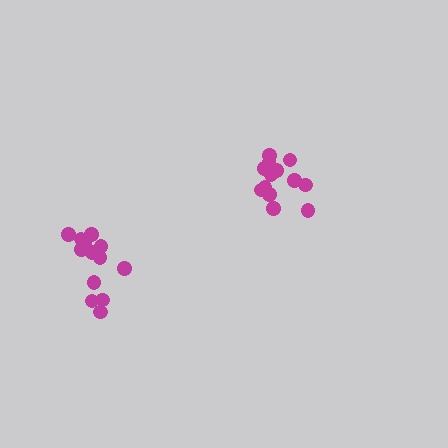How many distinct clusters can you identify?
There are 2 distinct clusters.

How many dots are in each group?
Group 1: 13 dots, Group 2: 13 dots (26 total).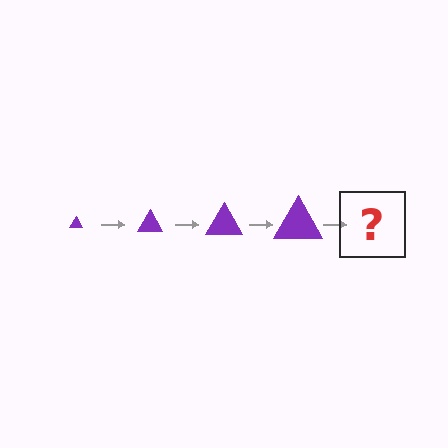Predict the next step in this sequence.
The next step is a purple triangle, larger than the previous one.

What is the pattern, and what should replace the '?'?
The pattern is that the triangle gets progressively larger each step. The '?' should be a purple triangle, larger than the previous one.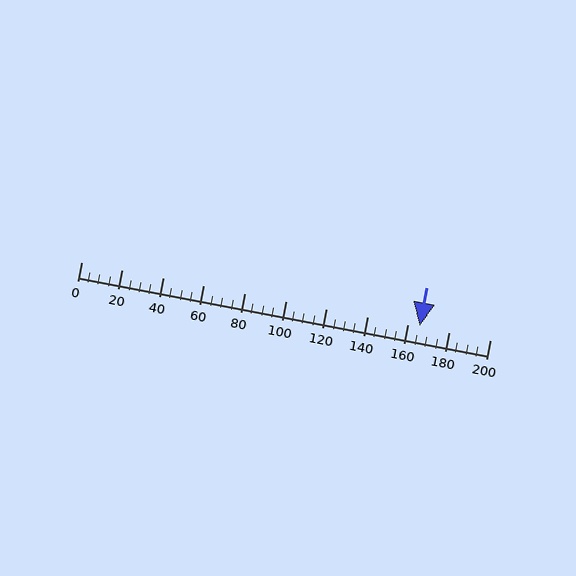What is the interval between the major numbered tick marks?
The major tick marks are spaced 20 units apart.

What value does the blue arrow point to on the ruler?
The blue arrow points to approximately 166.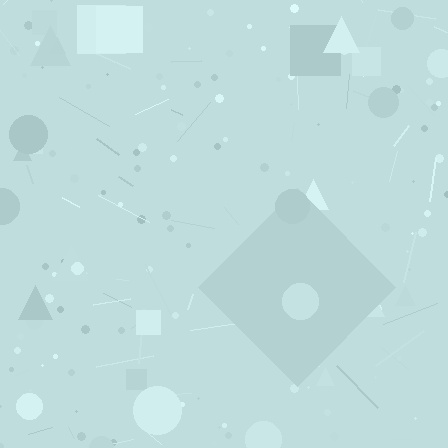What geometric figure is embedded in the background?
A diamond is embedded in the background.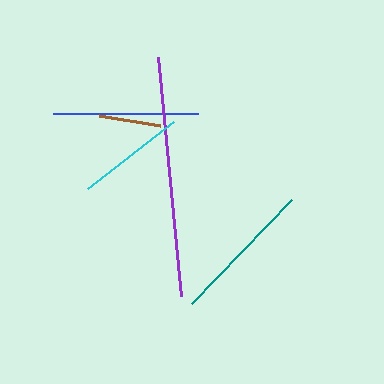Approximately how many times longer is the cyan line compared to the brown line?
The cyan line is approximately 1.7 times the length of the brown line.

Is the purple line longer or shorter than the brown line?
The purple line is longer than the brown line.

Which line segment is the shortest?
The brown line is the shortest at approximately 62 pixels.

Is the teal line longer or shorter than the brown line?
The teal line is longer than the brown line.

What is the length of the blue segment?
The blue segment is approximately 145 pixels long.